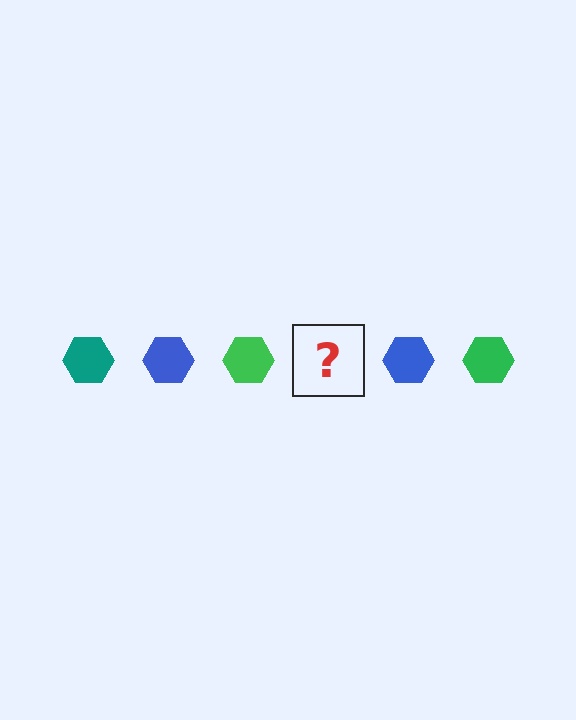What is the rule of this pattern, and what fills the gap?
The rule is that the pattern cycles through teal, blue, green hexagons. The gap should be filled with a teal hexagon.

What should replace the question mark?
The question mark should be replaced with a teal hexagon.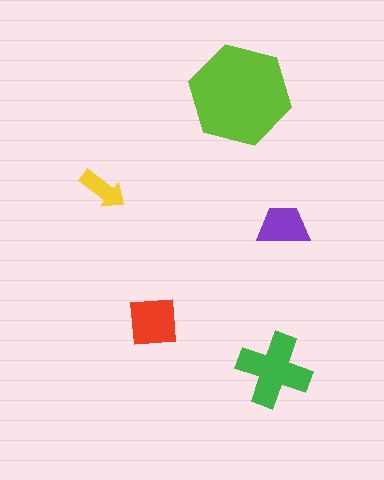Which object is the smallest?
The yellow arrow.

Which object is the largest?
The lime hexagon.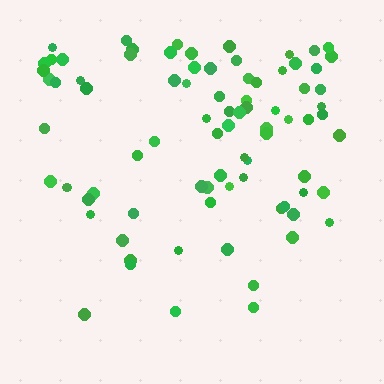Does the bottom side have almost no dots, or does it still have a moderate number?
Still a moderate number, just noticeably fewer than the top.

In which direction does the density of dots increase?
From bottom to top, with the top side densest.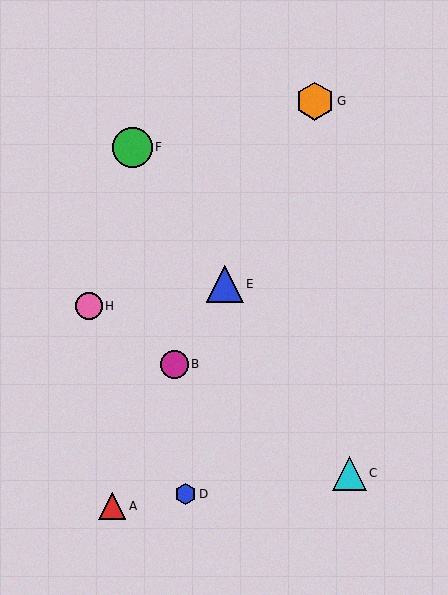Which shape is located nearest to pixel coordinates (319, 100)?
The orange hexagon (labeled G) at (315, 101) is nearest to that location.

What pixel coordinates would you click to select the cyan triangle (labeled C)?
Click at (349, 473) to select the cyan triangle C.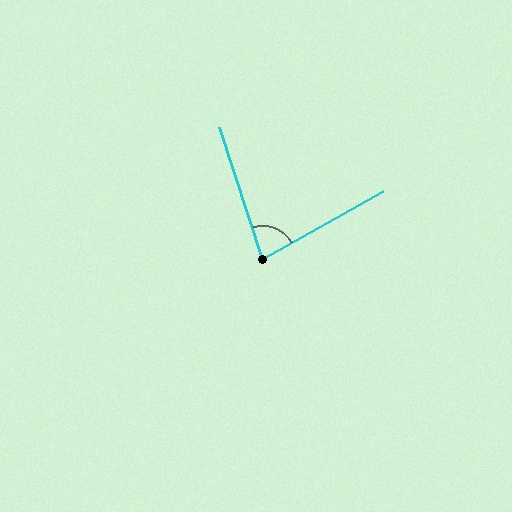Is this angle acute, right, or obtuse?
It is acute.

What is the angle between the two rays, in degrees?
Approximately 79 degrees.